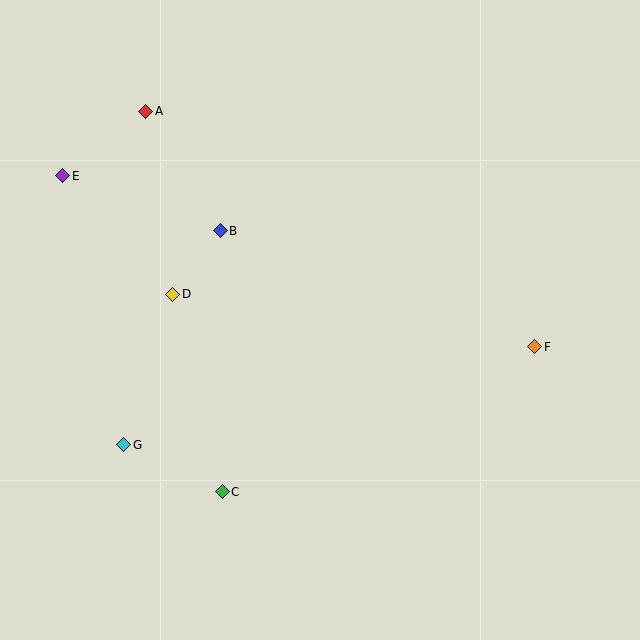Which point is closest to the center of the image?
Point B at (220, 231) is closest to the center.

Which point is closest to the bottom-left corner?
Point G is closest to the bottom-left corner.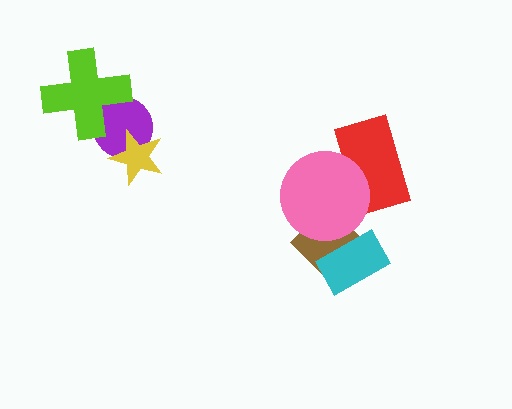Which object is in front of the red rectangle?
The pink circle is in front of the red rectangle.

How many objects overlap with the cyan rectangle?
1 object overlaps with the cyan rectangle.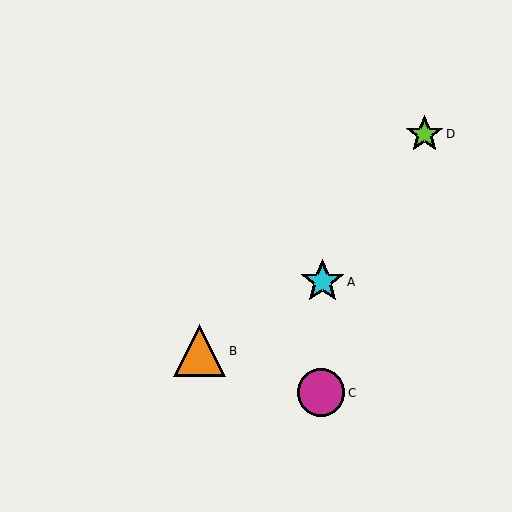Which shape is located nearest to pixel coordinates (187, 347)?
The orange triangle (labeled B) at (200, 351) is nearest to that location.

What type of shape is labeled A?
Shape A is a cyan star.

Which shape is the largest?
The orange triangle (labeled B) is the largest.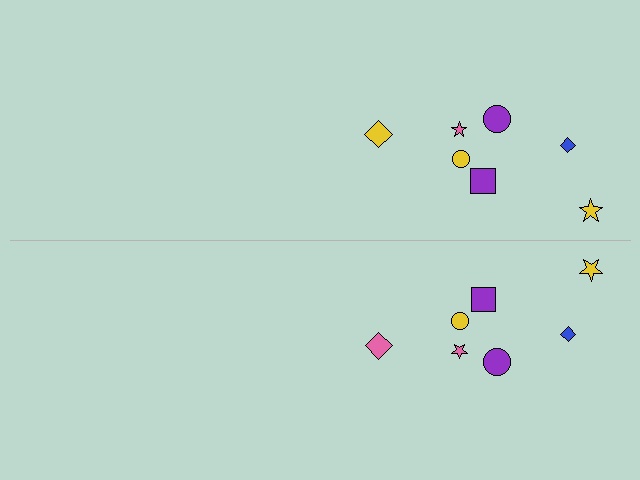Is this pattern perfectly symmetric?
No, the pattern is not perfectly symmetric. The pink diamond on the bottom side breaks the symmetry — its mirror counterpart is yellow.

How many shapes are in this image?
There are 14 shapes in this image.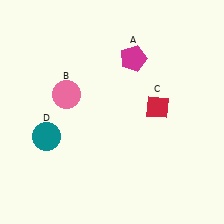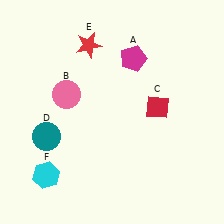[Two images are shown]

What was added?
A red star (E), a cyan hexagon (F) were added in Image 2.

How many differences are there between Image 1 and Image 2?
There are 2 differences between the two images.